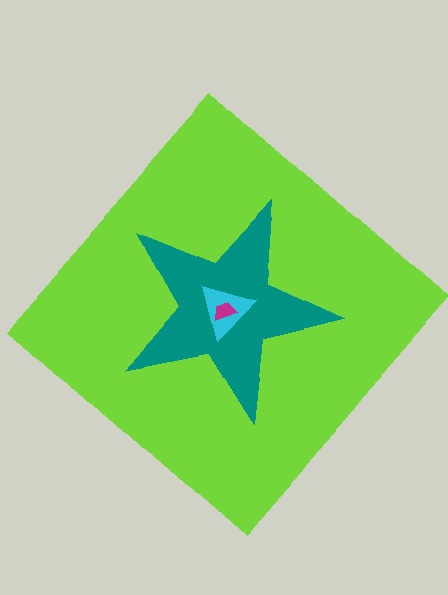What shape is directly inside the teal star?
The cyan triangle.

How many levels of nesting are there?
4.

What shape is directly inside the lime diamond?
The teal star.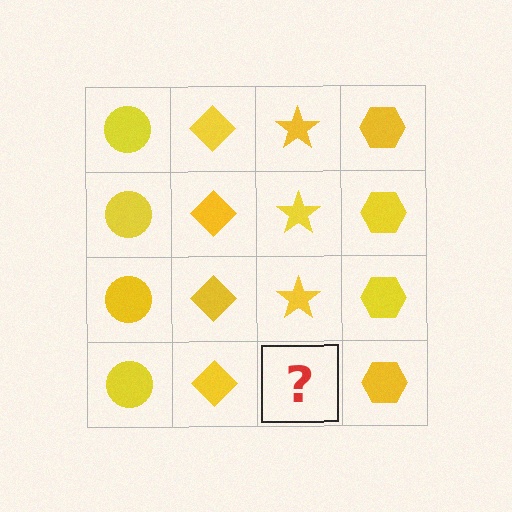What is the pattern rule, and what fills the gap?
The rule is that each column has a consistent shape. The gap should be filled with a yellow star.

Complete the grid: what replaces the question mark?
The question mark should be replaced with a yellow star.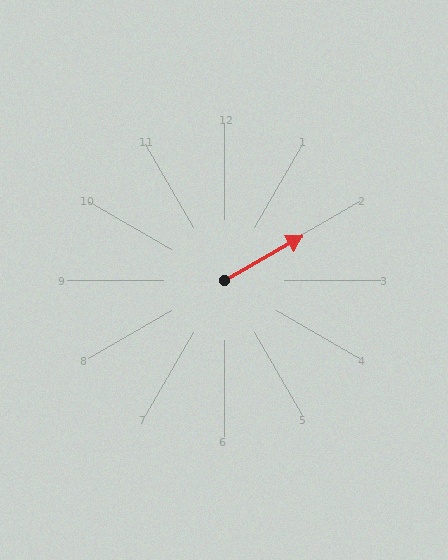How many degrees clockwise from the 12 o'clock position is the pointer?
Approximately 61 degrees.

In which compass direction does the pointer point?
Northeast.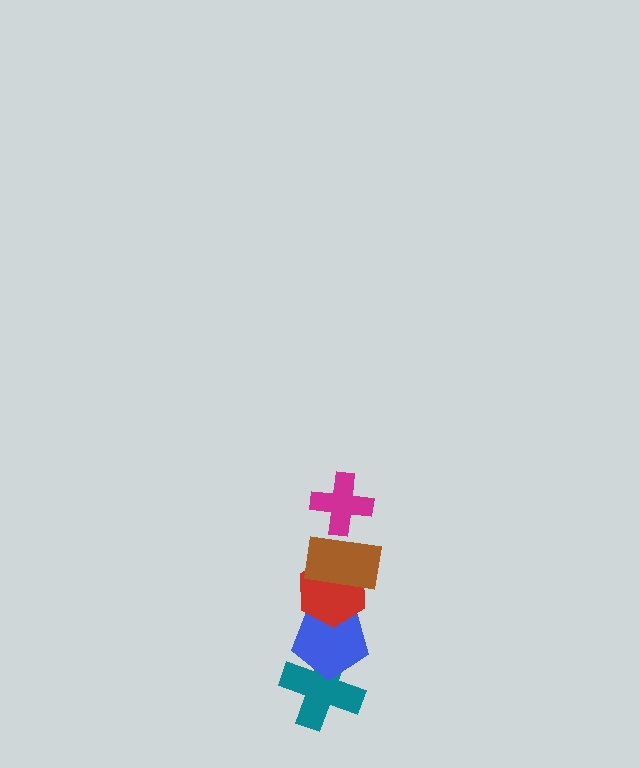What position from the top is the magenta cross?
The magenta cross is 1st from the top.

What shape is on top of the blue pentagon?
The red hexagon is on top of the blue pentagon.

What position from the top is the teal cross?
The teal cross is 5th from the top.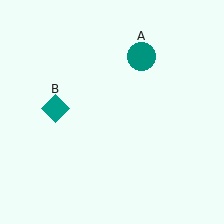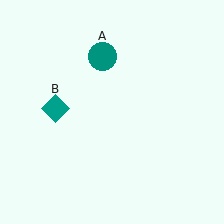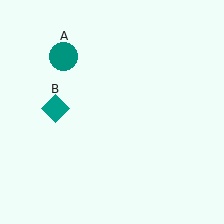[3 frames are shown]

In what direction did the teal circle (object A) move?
The teal circle (object A) moved left.